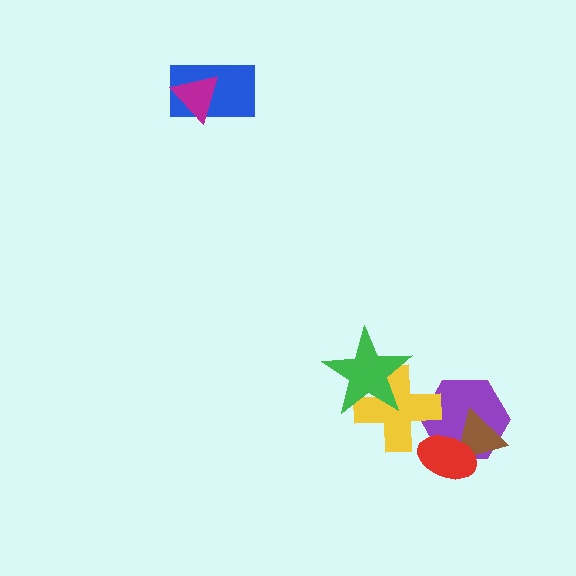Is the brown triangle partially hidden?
Yes, it is partially covered by another shape.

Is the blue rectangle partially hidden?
Yes, it is partially covered by another shape.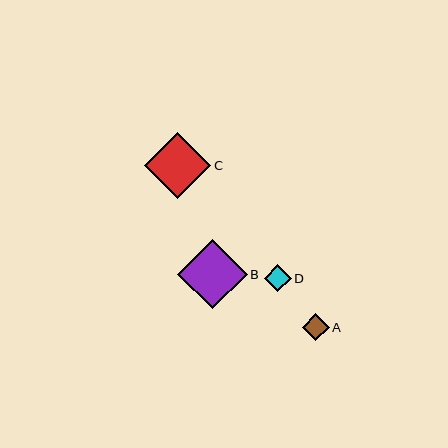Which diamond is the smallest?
Diamond A is the smallest with a size of approximately 27 pixels.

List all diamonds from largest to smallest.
From largest to smallest: B, C, D, A.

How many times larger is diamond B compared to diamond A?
Diamond B is approximately 2.6 times the size of diamond A.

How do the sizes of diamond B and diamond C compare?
Diamond B and diamond C are approximately the same size.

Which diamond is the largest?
Diamond B is the largest with a size of approximately 70 pixels.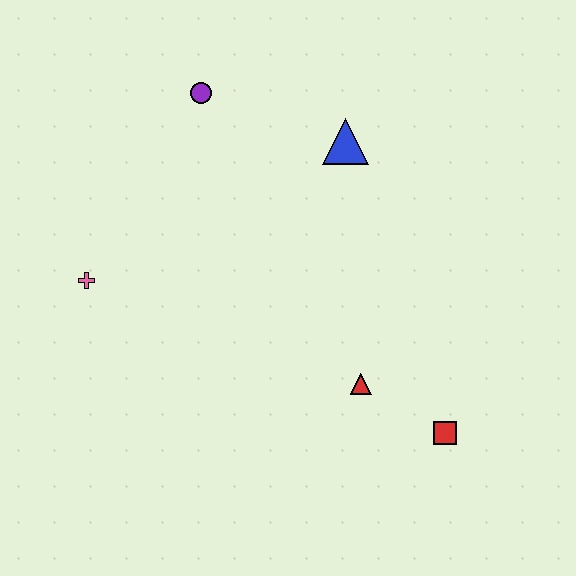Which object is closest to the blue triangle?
The purple circle is closest to the blue triangle.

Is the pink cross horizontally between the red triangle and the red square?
No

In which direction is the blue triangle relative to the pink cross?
The blue triangle is to the right of the pink cross.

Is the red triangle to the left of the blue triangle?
No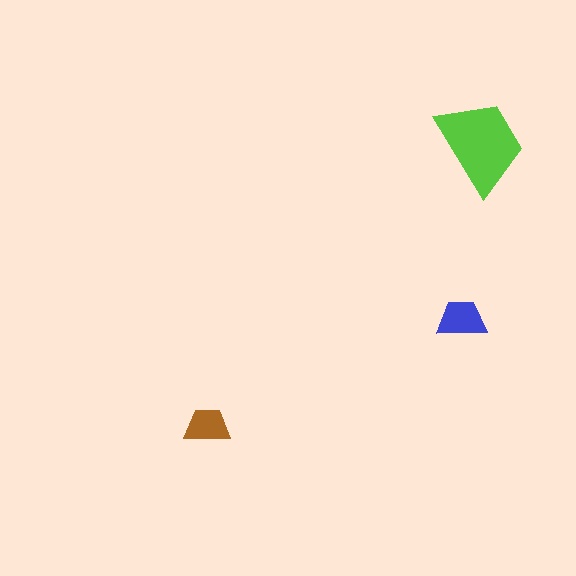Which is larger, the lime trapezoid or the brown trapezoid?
The lime one.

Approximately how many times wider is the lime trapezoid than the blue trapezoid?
About 2 times wider.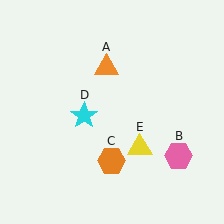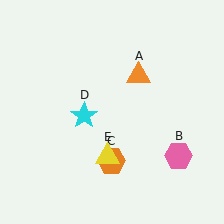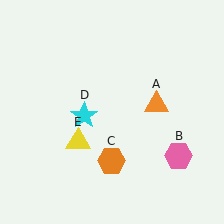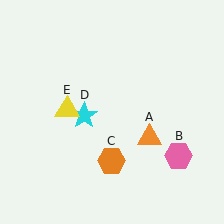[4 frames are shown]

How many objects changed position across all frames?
2 objects changed position: orange triangle (object A), yellow triangle (object E).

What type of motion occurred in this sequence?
The orange triangle (object A), yellow triangle (object E) rotated clockwise around the center of the scene.